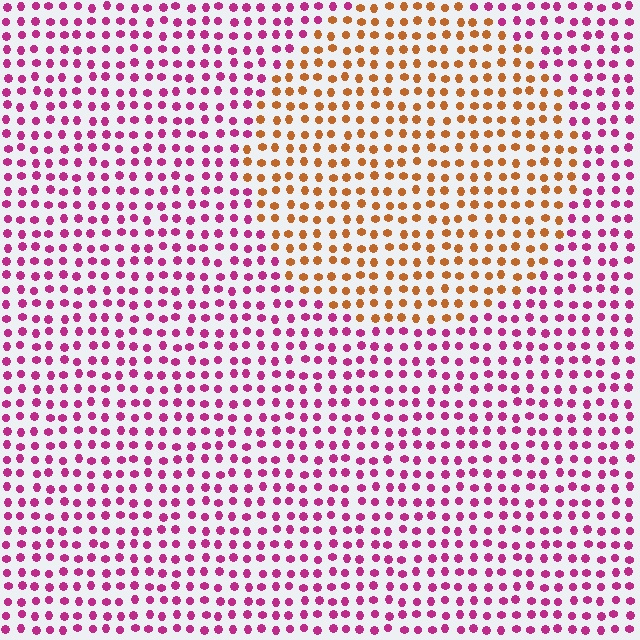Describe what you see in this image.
The image is filled with small magenta elements in a uniform arrangement. A circle-shaped region is visible where the elements are tinted to a slightly different hue, forming a subtle color boundary.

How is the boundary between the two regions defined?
The boundary is defined purely by a slight shift in hue (about 64 degrees). Spacing, size, and orientation are identical on both sides.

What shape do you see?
I see a circle.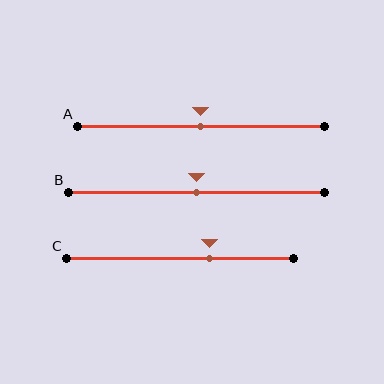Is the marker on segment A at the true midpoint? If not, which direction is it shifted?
Yes, the marker on segment A is at the true midpoint.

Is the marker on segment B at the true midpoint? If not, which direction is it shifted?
Yes, the marker on segment B is at the true midpoint.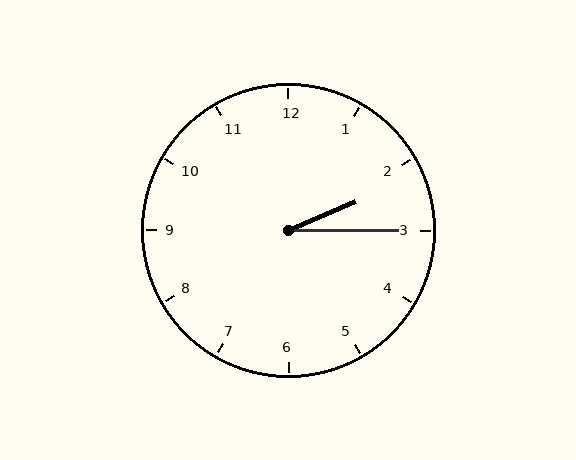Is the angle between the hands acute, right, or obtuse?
It is acute.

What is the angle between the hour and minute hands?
Approximately 22 degrees.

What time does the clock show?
2:15.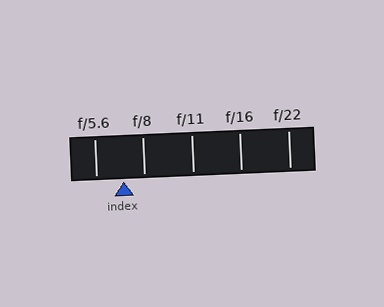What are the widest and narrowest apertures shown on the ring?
The widest aperture shown is f/5.6 and the narrowest is f/22.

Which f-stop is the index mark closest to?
The index mark is closest to f/8.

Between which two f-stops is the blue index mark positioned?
The index mark is between f/5.6 and f/8.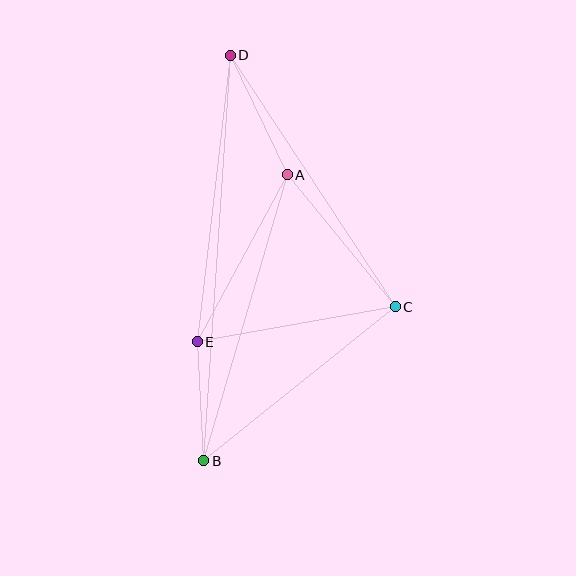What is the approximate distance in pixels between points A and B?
The distance between A and B is approximately 298 pixels.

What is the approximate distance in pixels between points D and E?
The distance between D and E is approximately 288 pixels.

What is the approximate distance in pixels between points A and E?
The distance between A and E is approximately 190 pixels.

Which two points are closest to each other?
Points B and E are closest to each other.